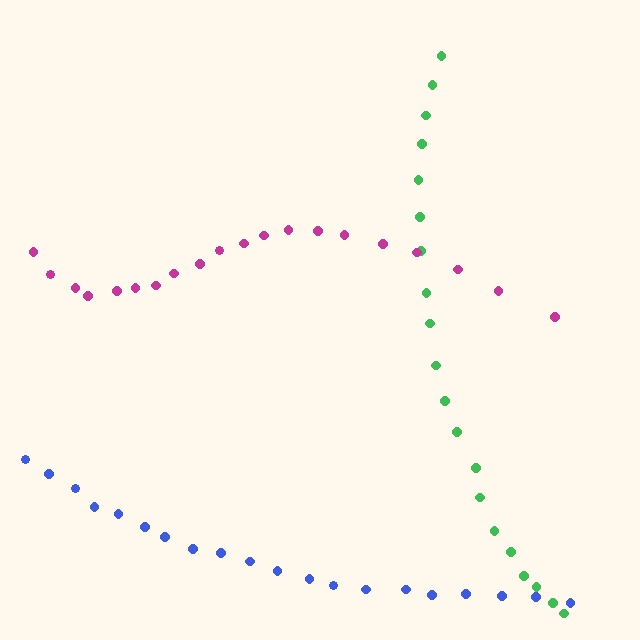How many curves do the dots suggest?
There are 3 distinct paths.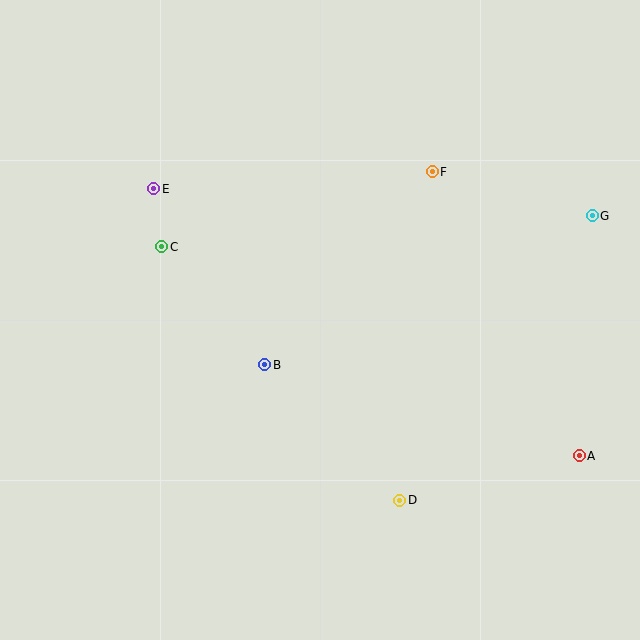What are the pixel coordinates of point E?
Point E is at (154, 189).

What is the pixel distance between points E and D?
The distance between E and D is 397 pixels.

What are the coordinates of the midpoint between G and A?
The midpoint between G and A is at (586, 336).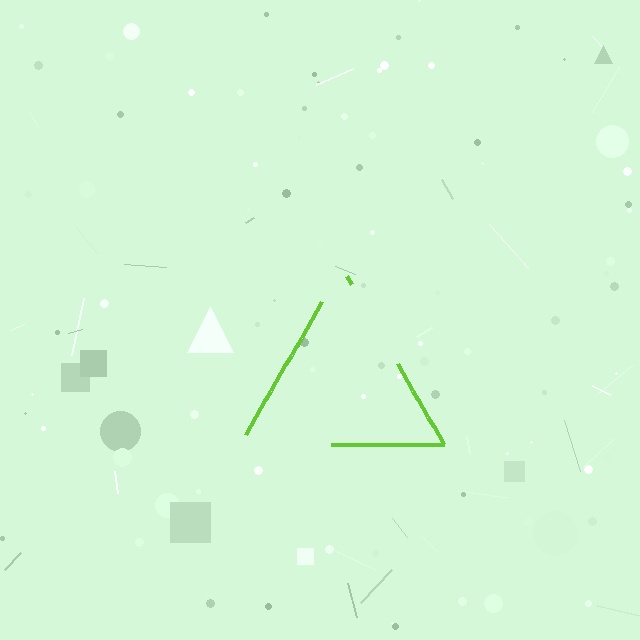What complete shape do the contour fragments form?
The contour fragments form a triangle.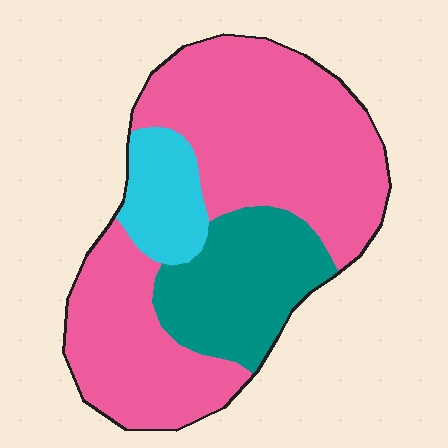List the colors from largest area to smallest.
From largest to smallest: pink, teal, cyan.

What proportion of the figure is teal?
Teal covers roughly 20% of the figure.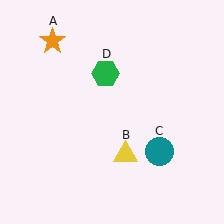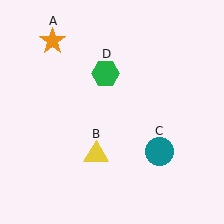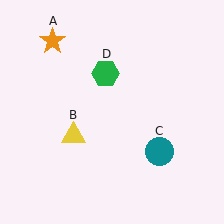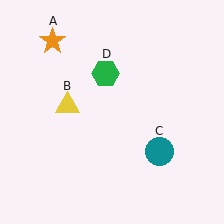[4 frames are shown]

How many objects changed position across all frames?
1 object changed position: yellow triangle (object B).